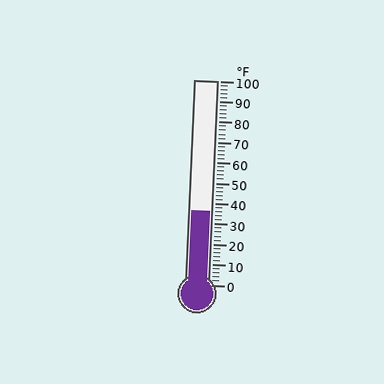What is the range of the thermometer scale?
The thermometer scale ranges from 0°F to 100°F.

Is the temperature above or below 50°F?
The temperature is below 50°F.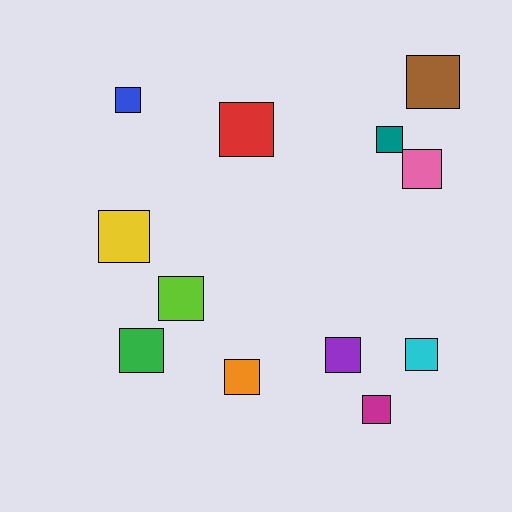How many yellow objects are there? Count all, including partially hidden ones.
There is 1 yellow object.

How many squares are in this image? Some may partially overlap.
There are 12 squares.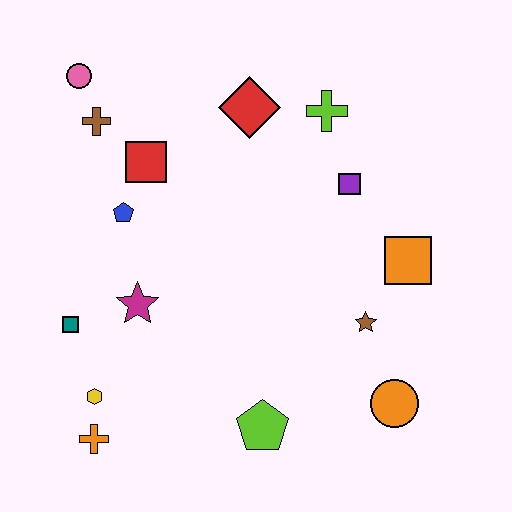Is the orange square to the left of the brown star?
No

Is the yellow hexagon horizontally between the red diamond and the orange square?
No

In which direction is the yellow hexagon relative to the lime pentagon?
The yellow hexagon is to the left of the lime pentagon.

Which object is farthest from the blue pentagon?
The orange circle is farthest from the blue pentagon.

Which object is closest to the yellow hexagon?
The orange cross is closest to the yellow hexagon.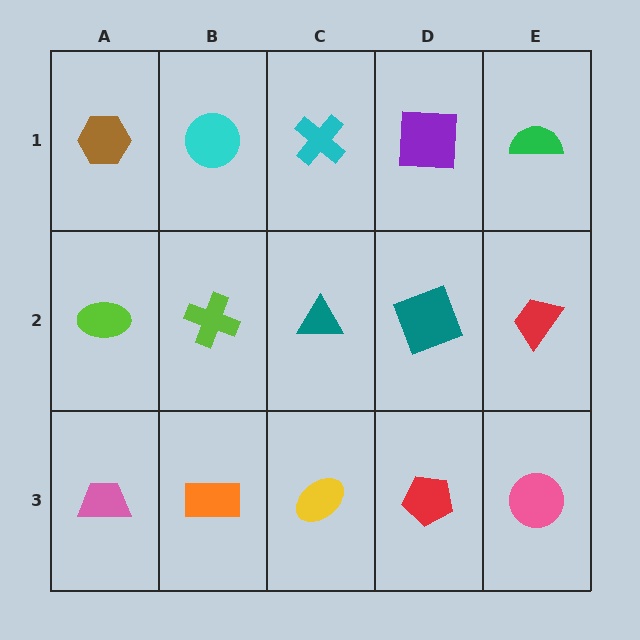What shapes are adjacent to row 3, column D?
A teal square (row 2, column D), a yellow ellipse (row 3, column C), a pink circle (row 3, column E).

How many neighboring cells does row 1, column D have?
3.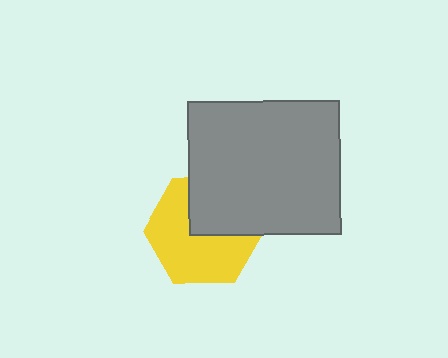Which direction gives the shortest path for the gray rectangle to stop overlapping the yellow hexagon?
Moving up gives the shortest separation.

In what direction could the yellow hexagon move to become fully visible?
The yellow hexagon could move down. That would shift it out from behind the gray rectangle entirely.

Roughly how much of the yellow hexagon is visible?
About half of it is visible (roughly 63%).